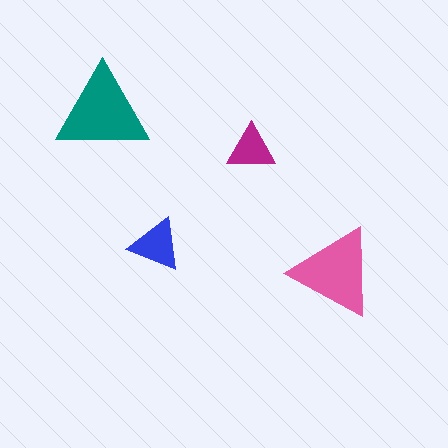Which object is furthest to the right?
The pink triangle is rightmost.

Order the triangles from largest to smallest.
the teal one, the pink one, the blue one, the magenta one.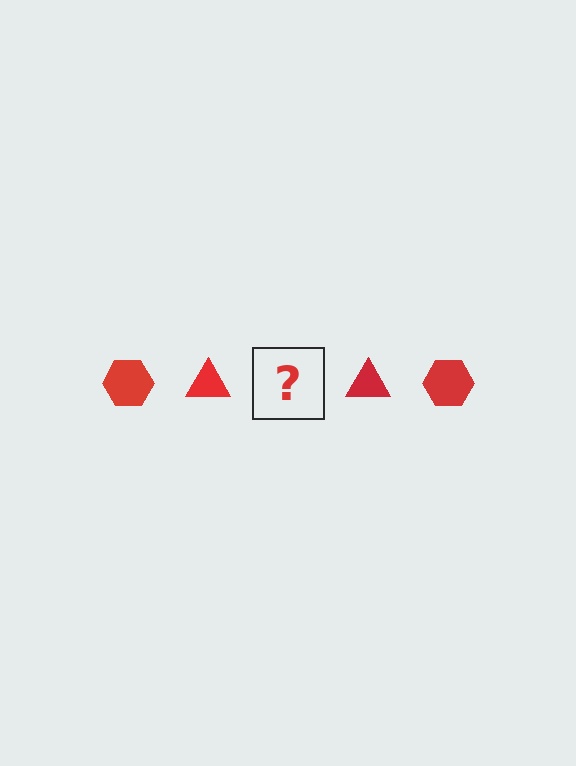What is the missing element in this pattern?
The missing element is a red hexagon.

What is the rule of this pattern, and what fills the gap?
The rule is that the pattern cycles through hexagon, triangle shapes in red. The gap should be filled with a red hexagon.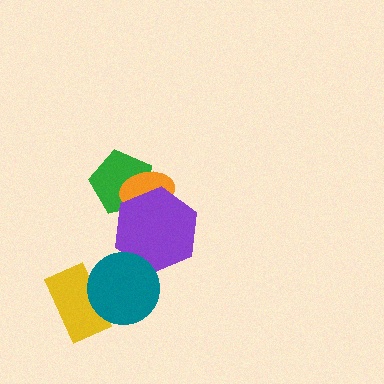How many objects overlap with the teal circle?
2 objects overlap with the teal circle.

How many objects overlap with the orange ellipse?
2 objects overlap with the orange ellipse.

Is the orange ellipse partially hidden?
Yes, it is partially covered by another shape.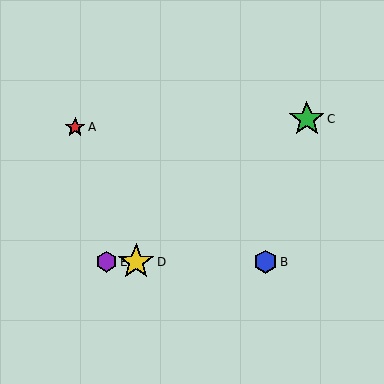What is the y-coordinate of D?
Object D is at y≈262.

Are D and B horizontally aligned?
Yes, both are at y≈262.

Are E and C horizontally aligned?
No, E is at y≈262 and C is at y≈119.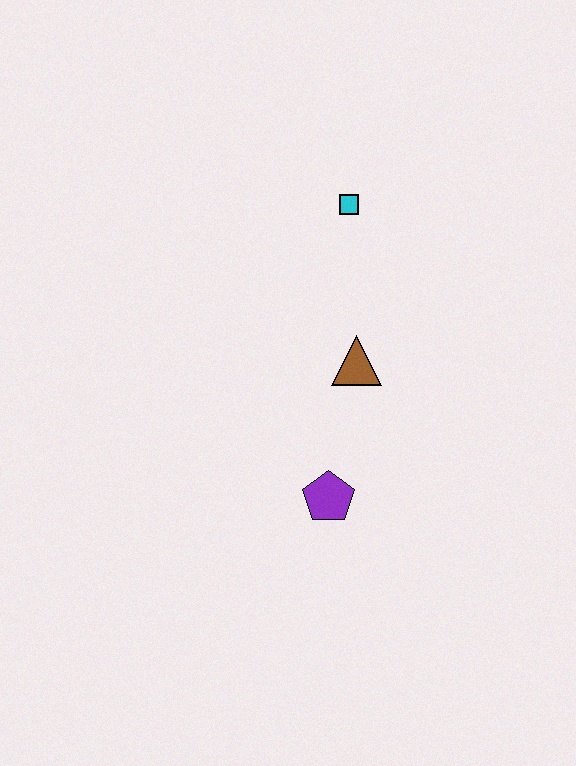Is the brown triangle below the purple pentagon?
No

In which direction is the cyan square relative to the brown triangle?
The cyan square is above the brown triangle.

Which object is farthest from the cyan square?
The purple pentagon is farthest from the cyan square.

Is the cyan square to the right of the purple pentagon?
Yes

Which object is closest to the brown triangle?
The purple pentagon is closest to the brown triangle.